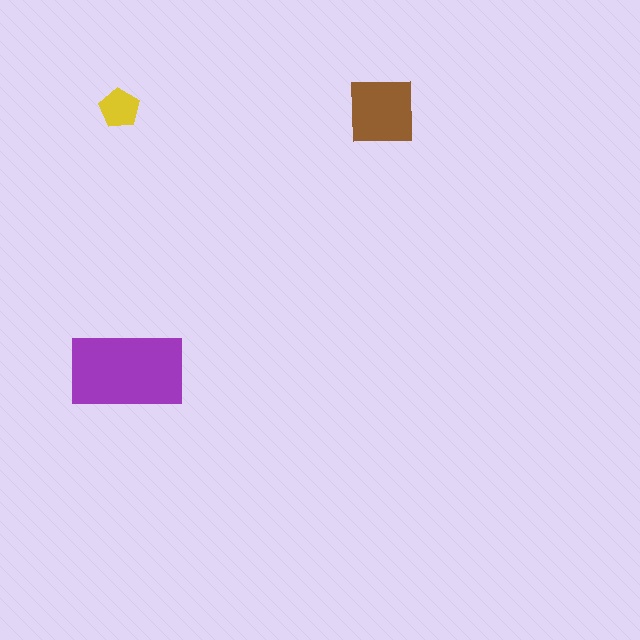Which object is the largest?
The purple rectangle.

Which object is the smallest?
The yellow pentagon.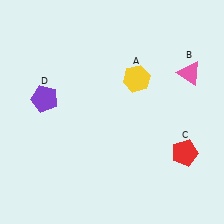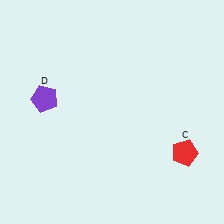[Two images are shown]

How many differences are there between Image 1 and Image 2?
There are 2 differences between the two images.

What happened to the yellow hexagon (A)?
The yellow hexagon (A) was removed in Image 2. It was in the top-right area of Image 1.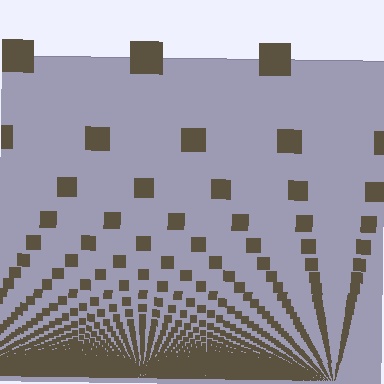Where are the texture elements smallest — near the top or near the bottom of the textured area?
Near the bottom.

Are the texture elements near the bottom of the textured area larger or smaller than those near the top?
Smaller. The gradient is inverted — elements near the bottom are smaller and denser.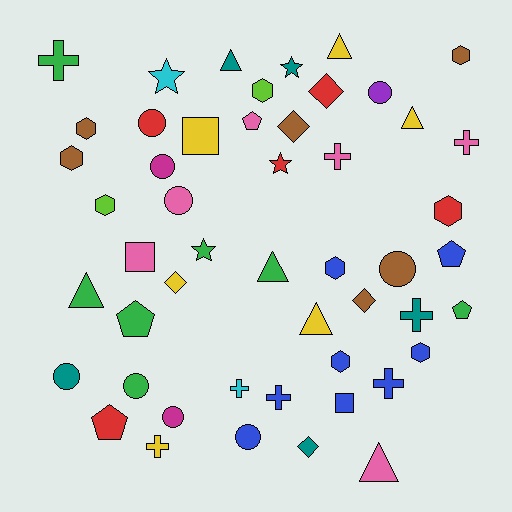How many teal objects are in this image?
There are 5 teal objects.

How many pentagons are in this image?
There are 5 pentagons.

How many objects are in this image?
There are 50 objects.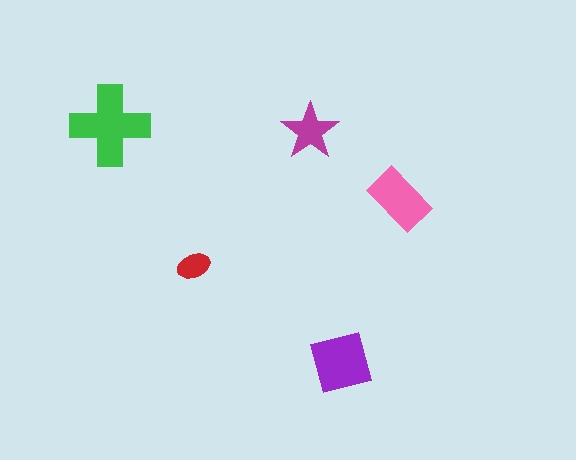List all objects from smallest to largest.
The red ellipse, the magenta star, the pink rectangle, the purple square, the green cross.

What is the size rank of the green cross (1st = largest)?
1st.